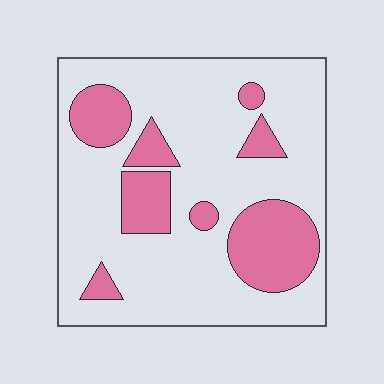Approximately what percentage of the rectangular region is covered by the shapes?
Approximately 25%.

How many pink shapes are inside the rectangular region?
8.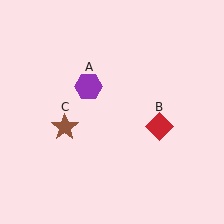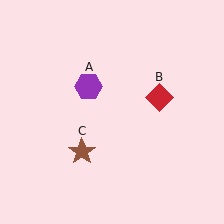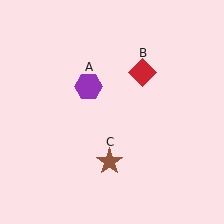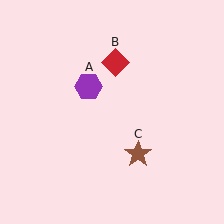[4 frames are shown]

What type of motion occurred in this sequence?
The red diamond (object B), brown star (object C) rotated counterclockwise around the center of the scene.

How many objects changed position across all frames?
2 objects changed position: red diamond (object B), brown star (object C).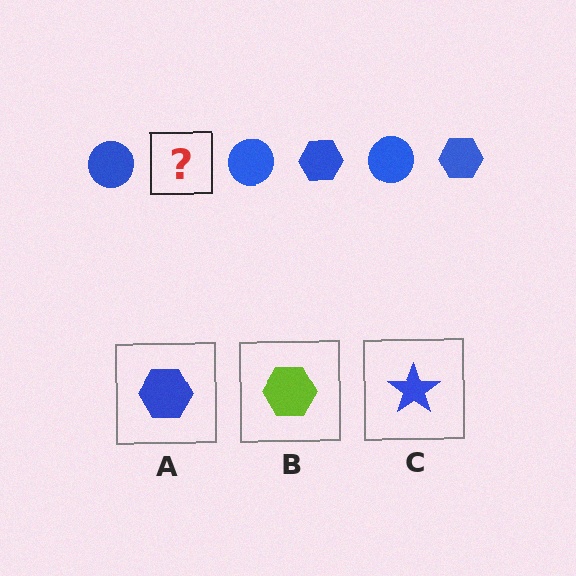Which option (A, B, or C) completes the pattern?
A.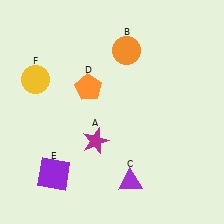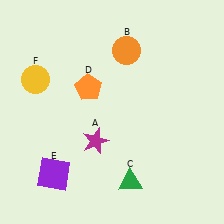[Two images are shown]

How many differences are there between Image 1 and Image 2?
There is 1 difference between the two images.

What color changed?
The triangle (C) changed from purple in Image 1 to green in Image 2.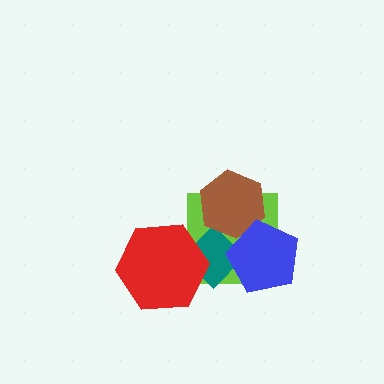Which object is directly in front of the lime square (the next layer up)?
The teal diamond is directly in front of the lime square.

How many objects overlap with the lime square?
4 objects overlap with the lime square.